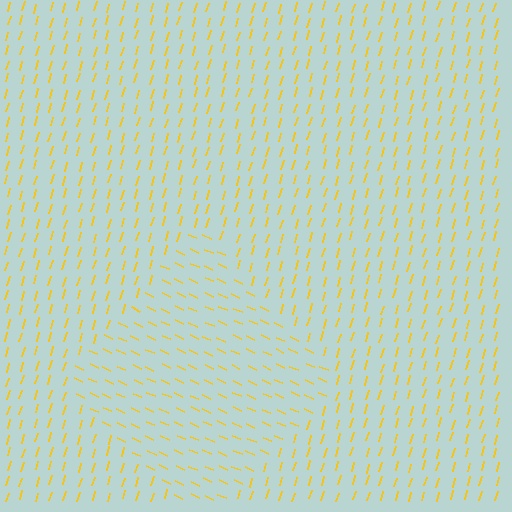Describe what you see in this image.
The image is filled with small yellow line segments. A diamond region in the image has lines oriented differently from the surrounding lines, creating a visible texture boundary.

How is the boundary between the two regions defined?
The boundary is defined purely by a change in line orientation (approximately 82 degrees difference). All lines are the same color and thickness.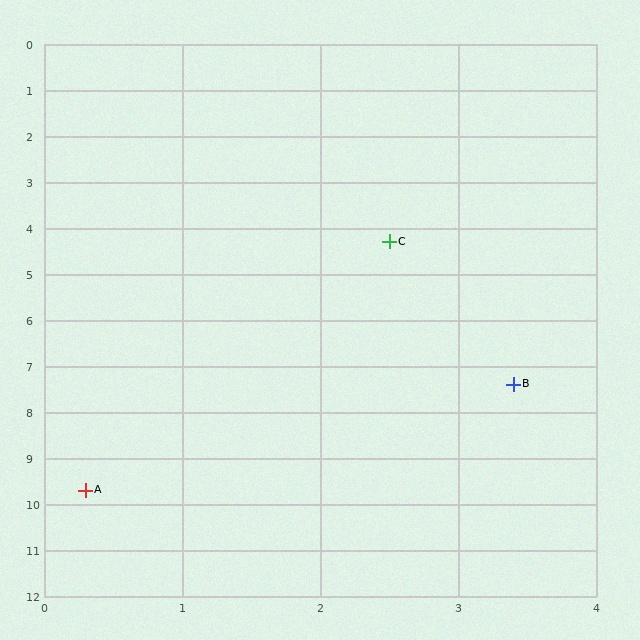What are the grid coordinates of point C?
Point C is at approximately (2.5, 4.3).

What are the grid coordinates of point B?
Point B is at approximately (3.4, 7.4).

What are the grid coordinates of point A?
Point A is at approximately (0.3, 9.7).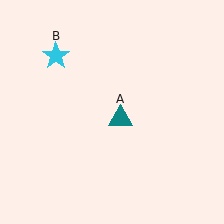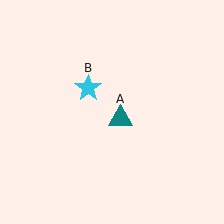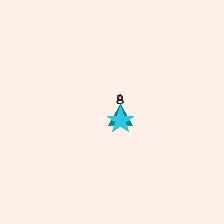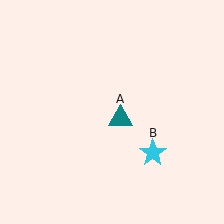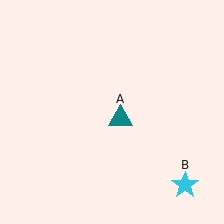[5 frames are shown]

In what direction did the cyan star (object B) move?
The cyan star (object B) moved down and to the right.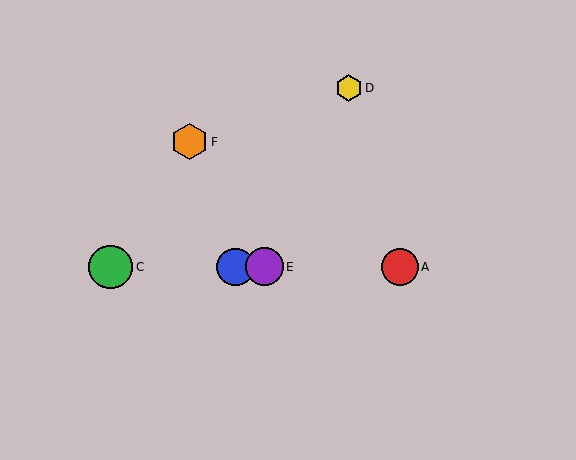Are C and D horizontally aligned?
No, C is at y≈267 and D is at y≈88.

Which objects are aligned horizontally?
Objects A, B, C, E are aligned horizontally.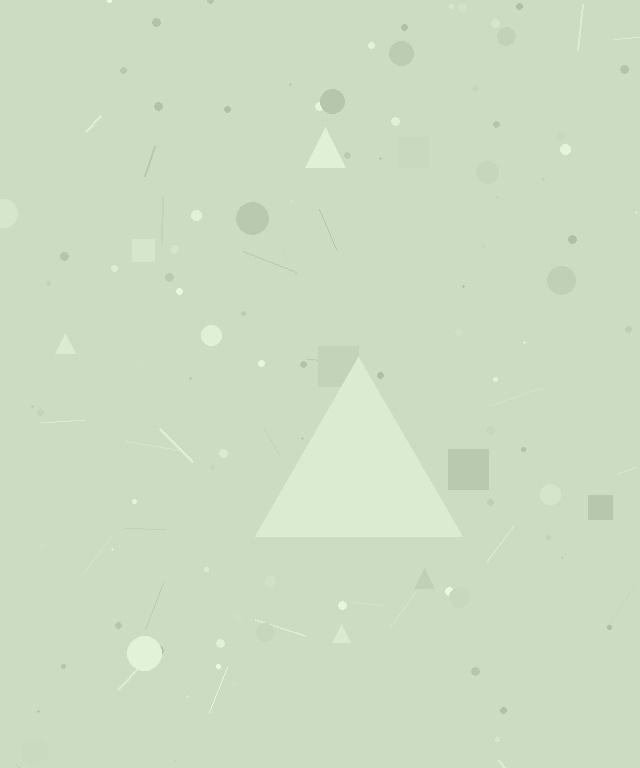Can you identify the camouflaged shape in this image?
The camouflaged shape is a triangle.